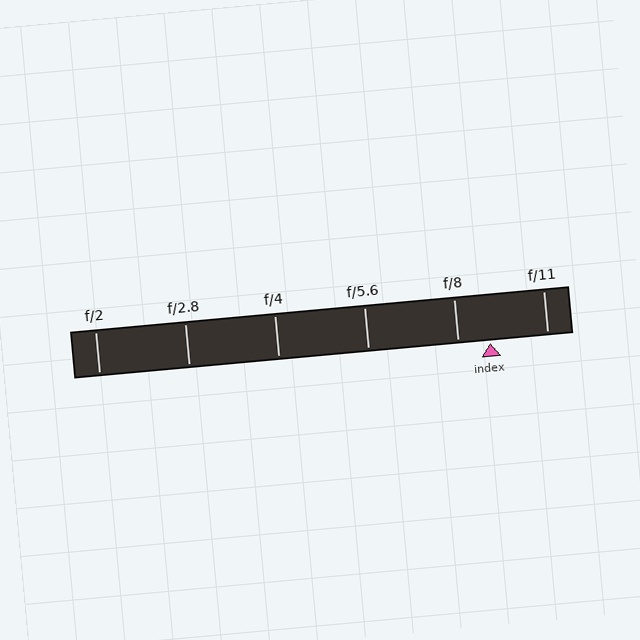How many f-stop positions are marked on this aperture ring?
There are 6 f-stop positions marked.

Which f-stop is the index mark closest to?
The index mark is closest to f/8.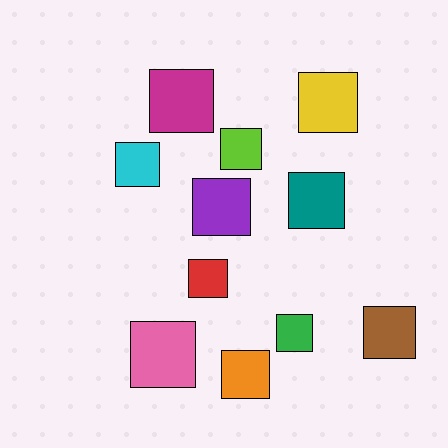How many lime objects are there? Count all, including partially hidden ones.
There is 1 lime object.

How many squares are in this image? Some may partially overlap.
There are 11 squares.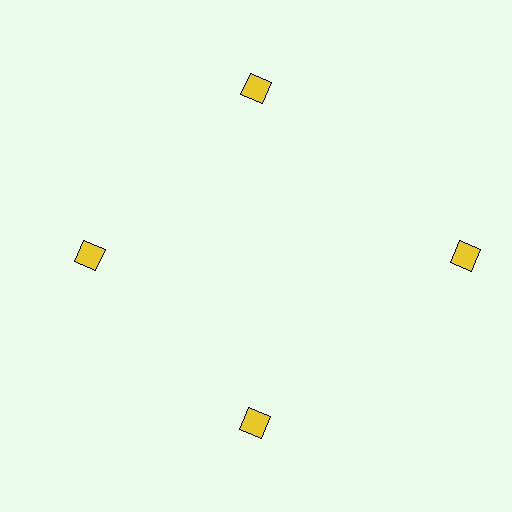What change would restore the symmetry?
The symmetry would be restored by moving it inward, back onto the ring so that all 4 diamonds sit at equal angles and equal distance from the center.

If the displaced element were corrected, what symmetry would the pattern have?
It would have 4-fold rotational symmetry — the pattern would map onto itself every 90 degrees.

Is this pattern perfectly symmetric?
No. The 4 yellow diamonds are arranged in a ring, but one element near the 3 o'clock position is pushed outward from the center, breaking the 4-fold rotational symmetry.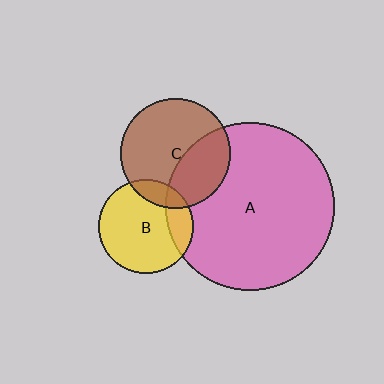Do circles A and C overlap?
Yes.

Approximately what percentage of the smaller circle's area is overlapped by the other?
Approximately 35%.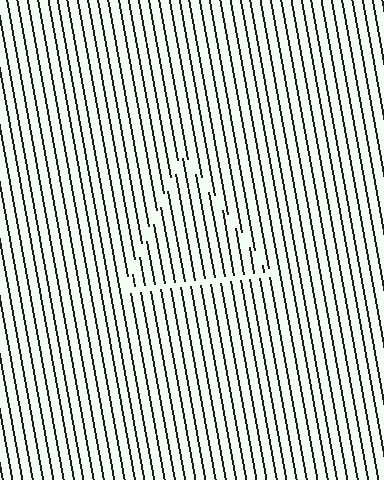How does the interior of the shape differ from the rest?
The interior of the shape contains the same grating, shifted by half a period — the contour is defined by the phase discontinuity where line-ends from the inner and outer gratings abut.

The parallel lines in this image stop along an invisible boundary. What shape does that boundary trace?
An illusory triangle. The interior of the shape contains the same grating, shifted by half a period — the contour is defined by the phase discontinuity where line-ends from the inner and outer gratings abut.